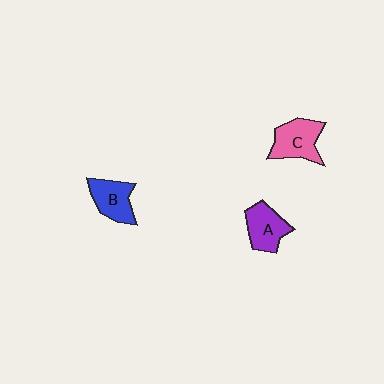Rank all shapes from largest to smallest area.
From largest to smallest: C (pink), A (purple), B (blue).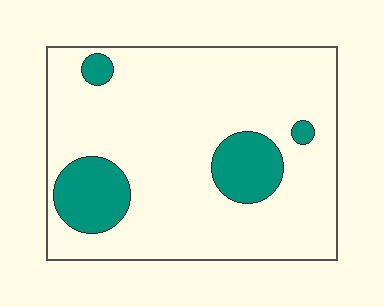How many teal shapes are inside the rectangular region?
4.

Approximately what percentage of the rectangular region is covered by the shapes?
Approximately 15%.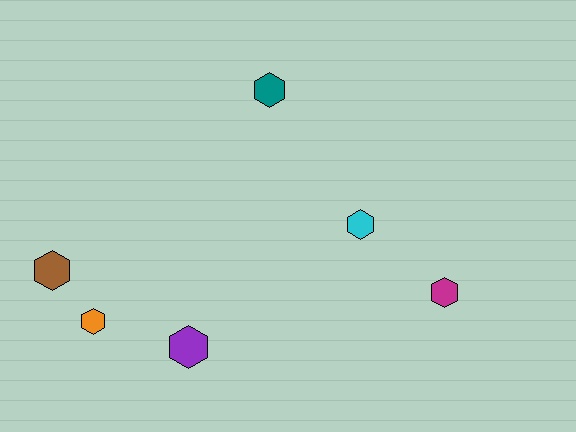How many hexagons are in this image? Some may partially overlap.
There are 6 hexagons.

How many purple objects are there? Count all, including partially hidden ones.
There is 1 purple object.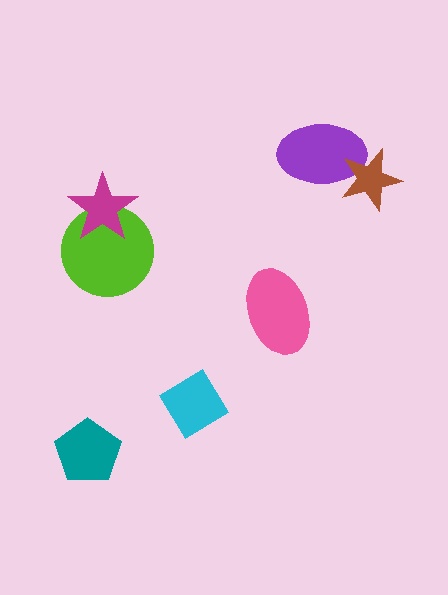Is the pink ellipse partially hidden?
No, no other shape covers it.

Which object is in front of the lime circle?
The magenta star is in front of the lime circle.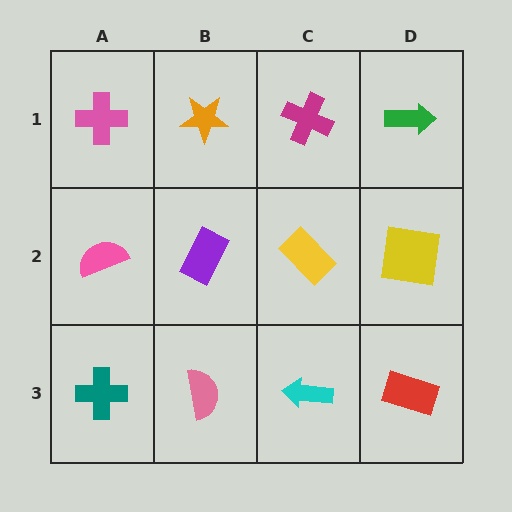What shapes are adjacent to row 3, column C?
A yellow rectangle (row 2, column C), a pink semicircle (row 3, column B), a red rectangle (row 3, column D).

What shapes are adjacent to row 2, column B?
An orange star (row 1, column B), a pink semicircle (row 3, column B), a pink semicircle (row 2, column A), a yellow rectangle (row 2, column C).